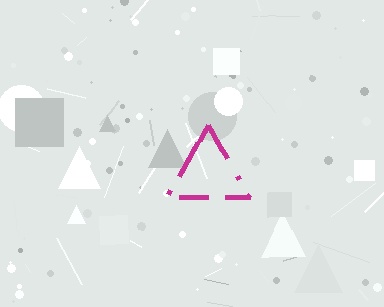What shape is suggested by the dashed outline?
The dashed outline suggests a triangle.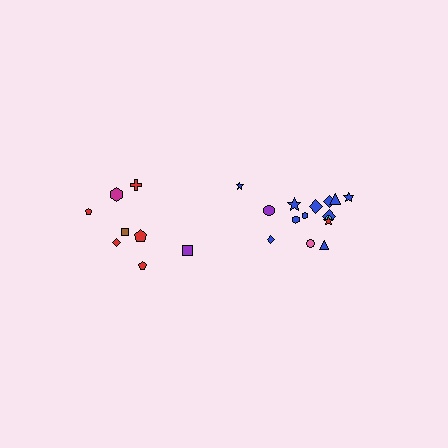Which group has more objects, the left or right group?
The right group.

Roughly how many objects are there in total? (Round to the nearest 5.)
Roughly 25 objects in total.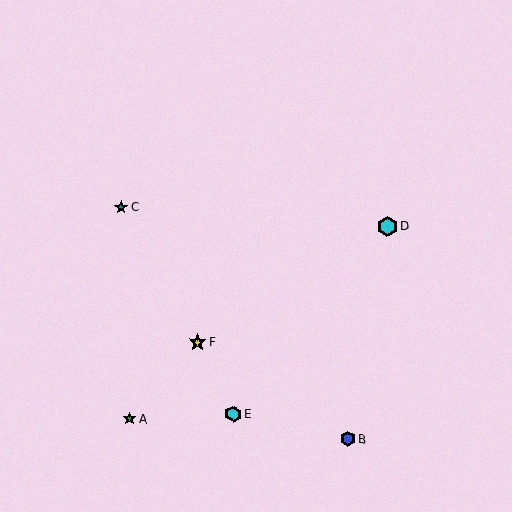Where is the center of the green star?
The center of the green star is at (130, 419).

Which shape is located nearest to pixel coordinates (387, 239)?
The cyan hexagon (labeled D) at (387, 226) is nearest to that location.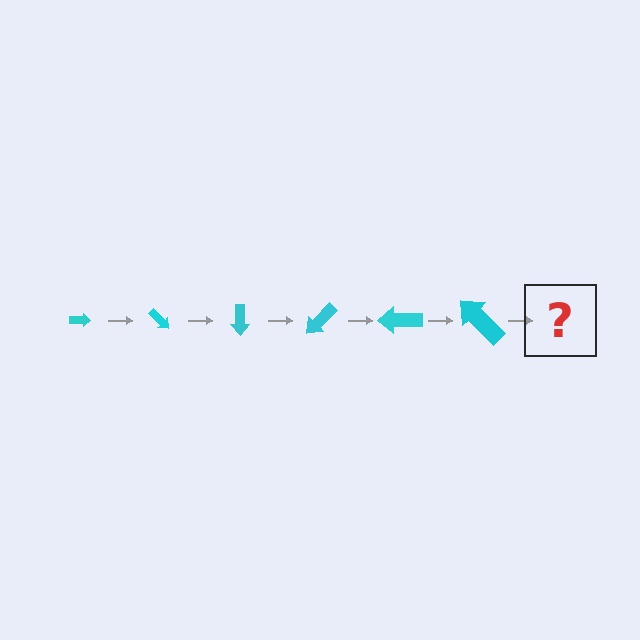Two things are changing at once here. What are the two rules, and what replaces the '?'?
The two rules are that the arrow grows larger each step and it rotates 45 degrees each step. The '?' should be an arrow, larger than the previous one and rotated 270 degrees from the start.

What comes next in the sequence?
The next element should be an arrow, larger than the previous one and rotated 270 degrees from the start.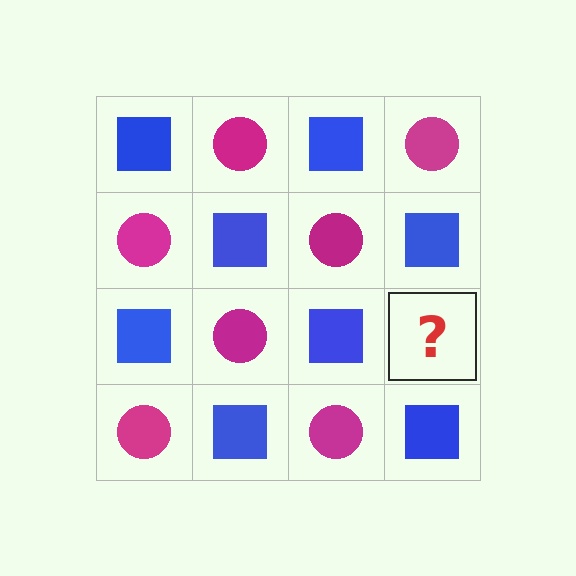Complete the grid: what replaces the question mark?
The question mark should be replaced with a magenta circle.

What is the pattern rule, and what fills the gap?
The rule is that it alternates blue square and magenta circle in a checkerboard pattern. The gap should be filled with a magenta circle.